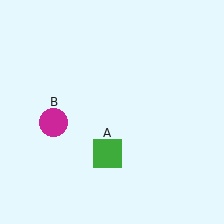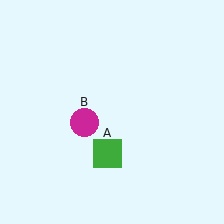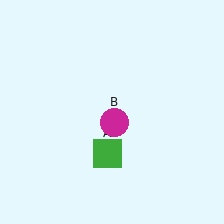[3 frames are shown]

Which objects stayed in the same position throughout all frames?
Green square (object A) remained stationary.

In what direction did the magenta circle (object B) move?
The magenta circle (object B) moved right.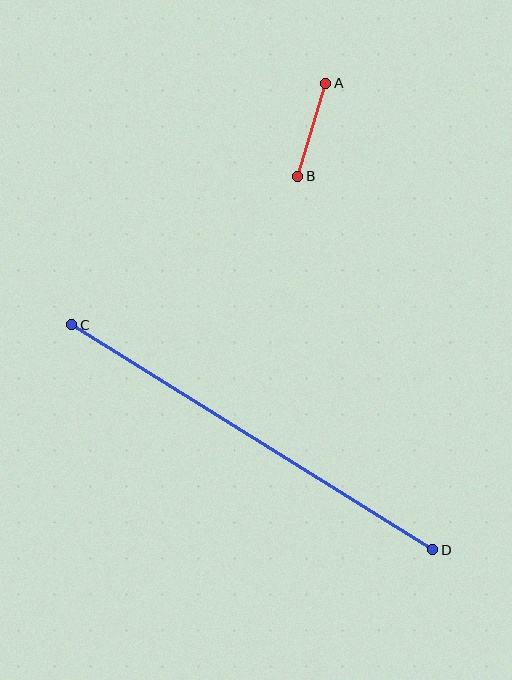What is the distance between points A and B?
The distance is approximately 97 pixels.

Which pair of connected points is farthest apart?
Points C and D are farthest apart.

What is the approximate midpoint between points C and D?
The midpoint is at approximately (252, 437) pixels.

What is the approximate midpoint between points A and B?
The midpoint is at approximately (312, 130) pixels.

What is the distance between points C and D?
The distance is approximately 425 pixels.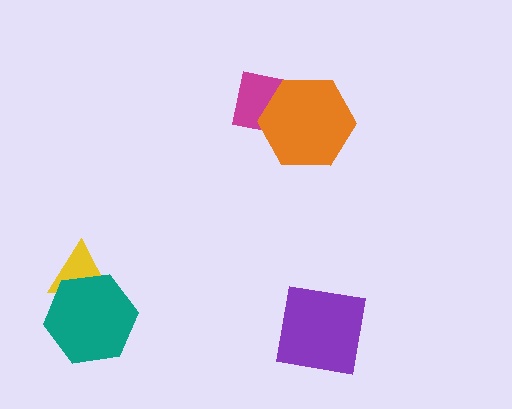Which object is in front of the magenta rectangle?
The orange hexagon is in front of the magenta rectangle.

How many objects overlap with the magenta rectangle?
1 object overlaps with the magenta rectangle.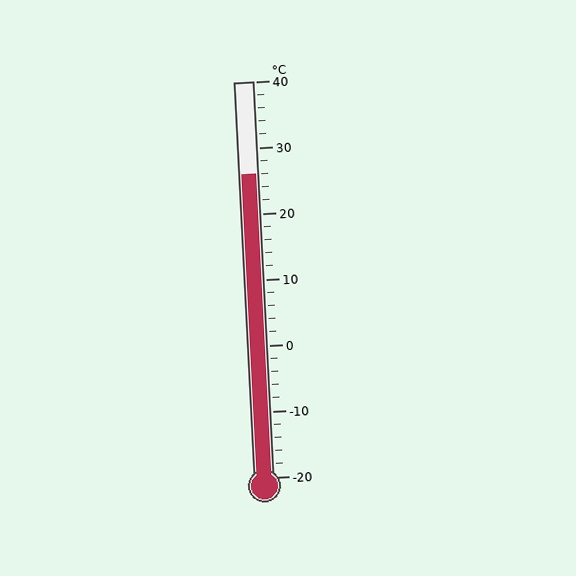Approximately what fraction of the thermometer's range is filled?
The thermometer is filled to approximately 75% of its range.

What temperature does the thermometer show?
The thermometer shows approximately 26°C.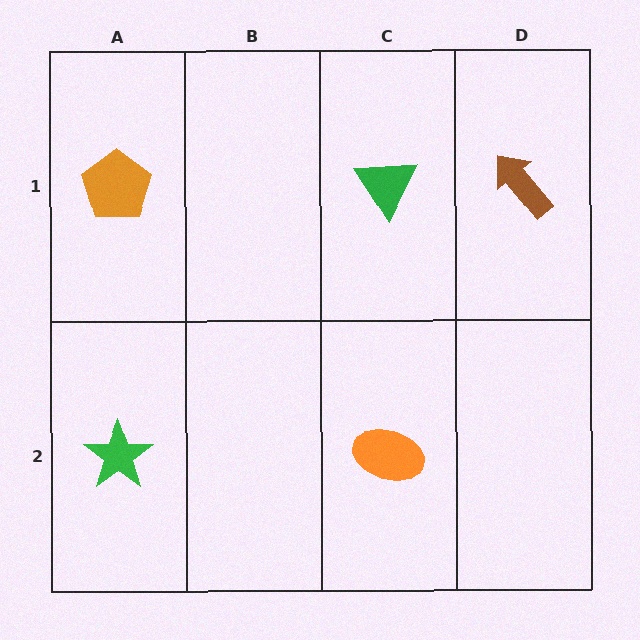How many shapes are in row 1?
3 shapes.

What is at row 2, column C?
An orange ellipse.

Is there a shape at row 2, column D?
No, that cell is empty.